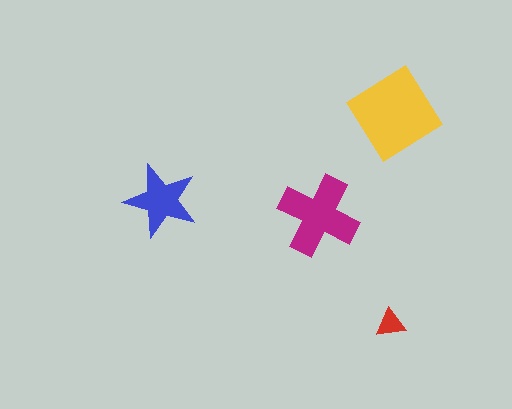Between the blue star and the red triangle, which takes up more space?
The blue star.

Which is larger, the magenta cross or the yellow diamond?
The yellow diamond.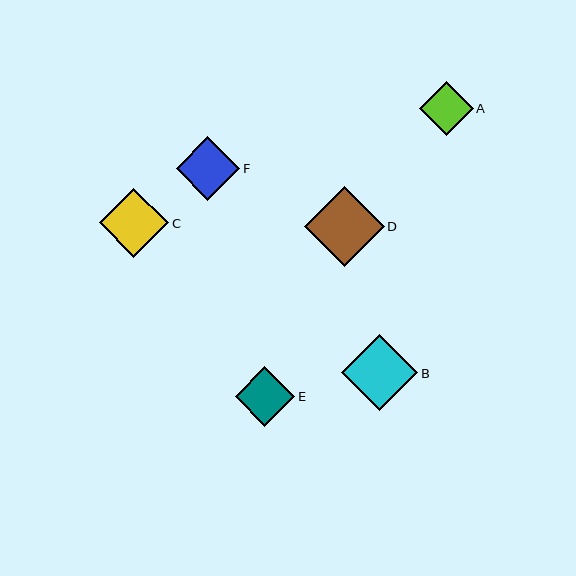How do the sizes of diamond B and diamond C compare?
Diamond B and diamond C are approximately the same size.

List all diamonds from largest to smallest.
From largest to smallest: D, B, C, F, E, A.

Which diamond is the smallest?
Diamond A is the smallest with a size of approximately 54 pixels.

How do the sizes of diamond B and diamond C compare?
Diamond B and diamond C are approximately the same size.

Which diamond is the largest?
Diamond D is the largest with a size of approximately 80 pixels.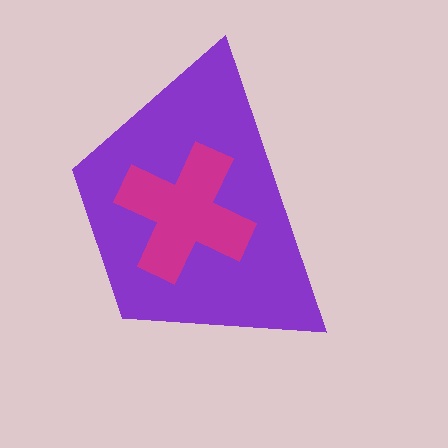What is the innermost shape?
The magenta cross.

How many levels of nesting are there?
2.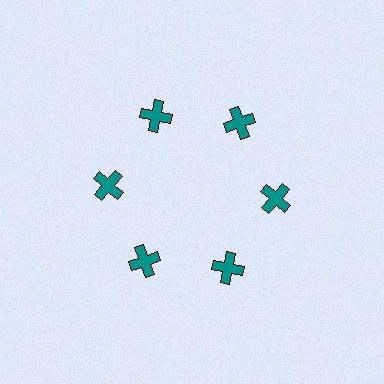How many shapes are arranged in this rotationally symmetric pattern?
There are 6 shapes, arranged in 6 groups of 1.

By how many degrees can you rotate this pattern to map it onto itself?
The pattern maps onto itself every 60 degrees of rotation.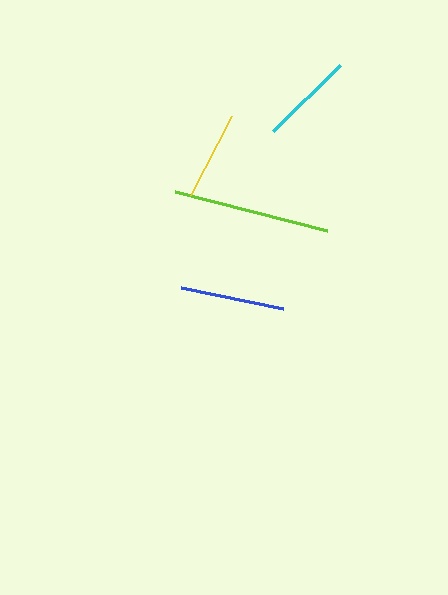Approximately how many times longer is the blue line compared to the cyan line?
The blue line is approximately 1.1 times the length of the cyan line.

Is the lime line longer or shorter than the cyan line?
The lime line is longer than the cyan line.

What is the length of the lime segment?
The lime segment is approximately 157 pixels long.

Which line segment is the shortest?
The yellow line is the shortest at approximately 89 pixels.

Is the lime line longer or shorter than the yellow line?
The lime line is longer than the yellow line.